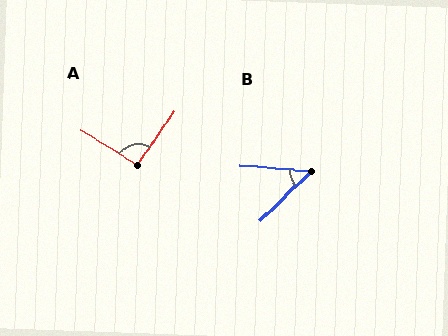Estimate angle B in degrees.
Approximately 49 degrees.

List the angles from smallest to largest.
B (49°), A (93°).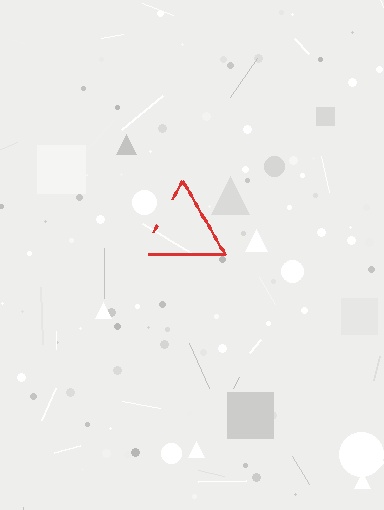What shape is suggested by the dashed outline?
The dashed outline suggests a triangle.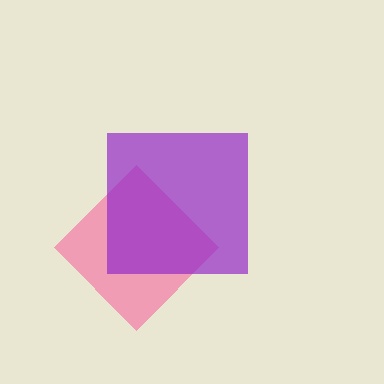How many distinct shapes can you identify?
There are 2 distinct shapes: a pink diamond, a purple square.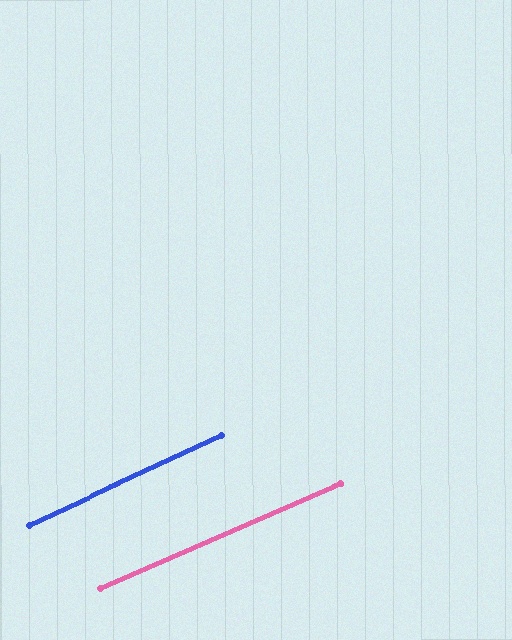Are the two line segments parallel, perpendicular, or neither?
Parallel — their directions differ by only 1.1°.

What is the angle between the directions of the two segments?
Approximately 1 degree.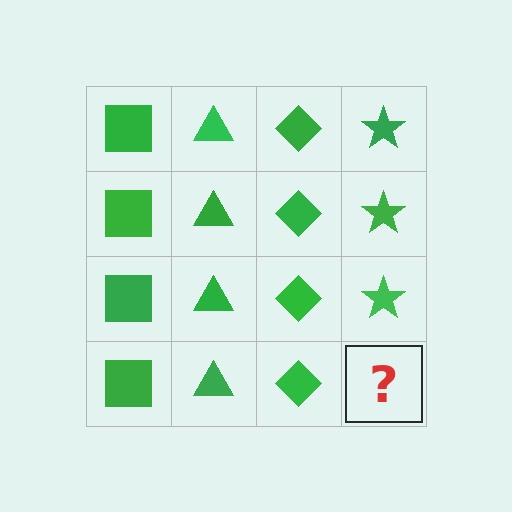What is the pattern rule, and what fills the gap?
The rule is that each column has a consistent shape. The gap should be filled with a green star.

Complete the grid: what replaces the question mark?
The question mark should be replaced with a green star.